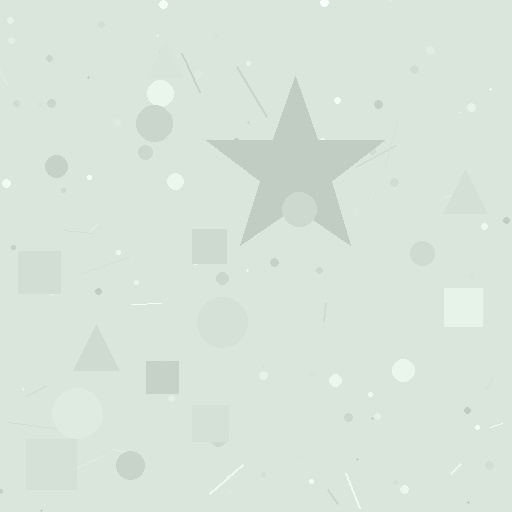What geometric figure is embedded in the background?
A star is embedded in the background.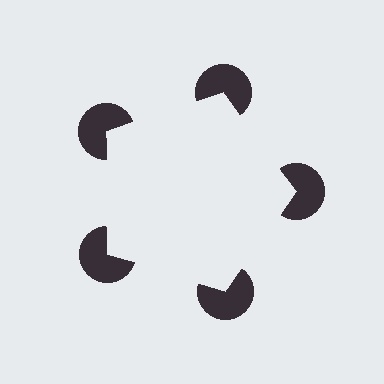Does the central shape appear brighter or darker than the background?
It typically appears slightly brighter than the background, even though no actual brightness change is drawn.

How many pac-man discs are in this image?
There are 5 — one at each vertex of the illusory pentagon.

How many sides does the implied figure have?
5 sides.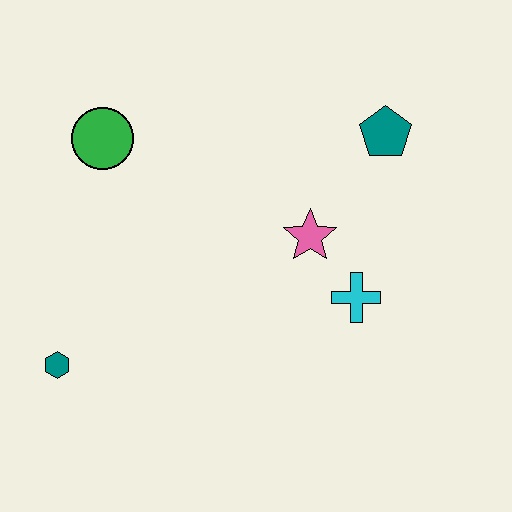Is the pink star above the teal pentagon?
No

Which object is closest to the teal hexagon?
The green circle is closest to the teal hexagon.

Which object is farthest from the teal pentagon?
The teal hexagon is farthest from the teal pentagon.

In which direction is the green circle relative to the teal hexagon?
The green circle is above the teal hexagon.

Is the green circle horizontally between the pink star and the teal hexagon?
Yes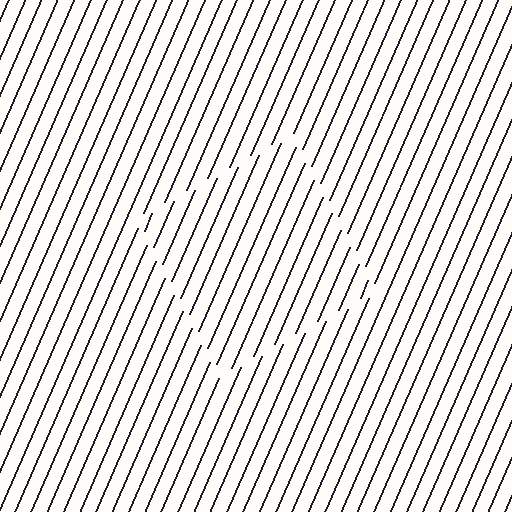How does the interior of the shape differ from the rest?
The interior of the shape contains the same grating, shifted by half a period — the contour is defined by the phase discontinuity where line-ends from the inner and outer gratings abut.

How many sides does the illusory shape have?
4 sides — the line-ends trace a square.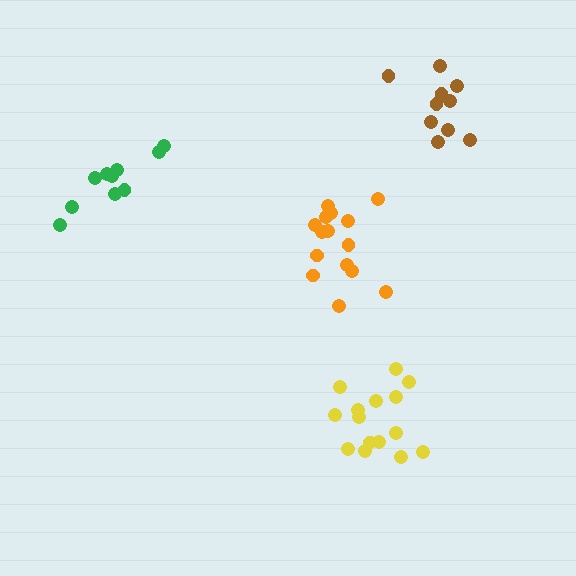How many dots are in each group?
Group 1: 15 dots, Group 2: 10 dots, Group 3: 10 dots, Group 4: 15 dots (50 total).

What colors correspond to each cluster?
The clusters are colored: orange, green, brown, yellow.